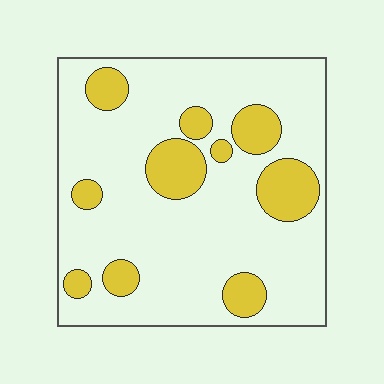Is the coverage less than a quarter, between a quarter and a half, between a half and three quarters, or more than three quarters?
Less than a quarter.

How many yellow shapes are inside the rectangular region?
10.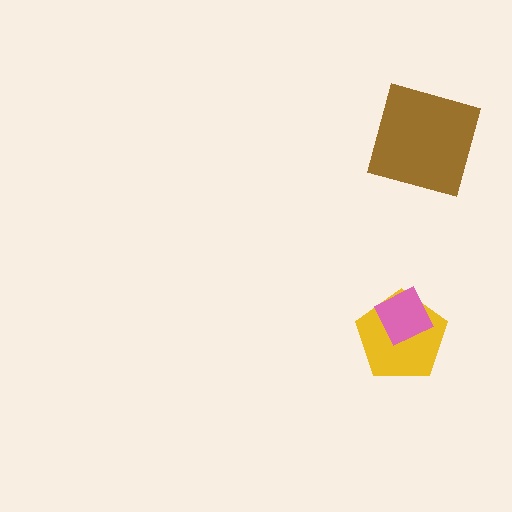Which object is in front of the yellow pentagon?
The pink diamond is in front of the yellow pentagon.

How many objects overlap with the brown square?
0 objects overlap with the brown square.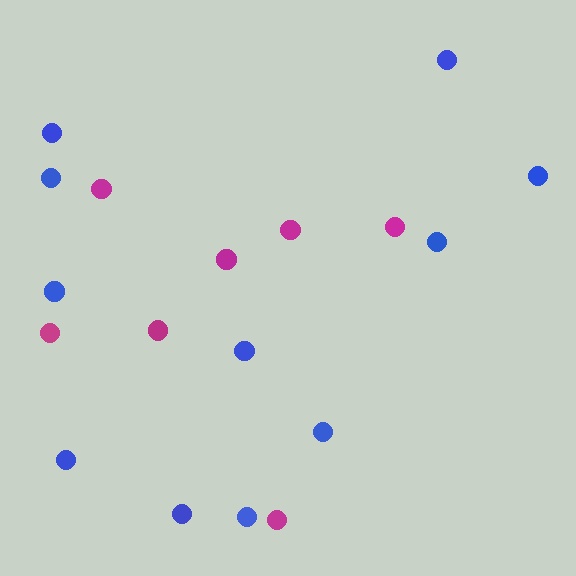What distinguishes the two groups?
There are 2 groups: one group of magenta circles (7) and one group of blue circles (11).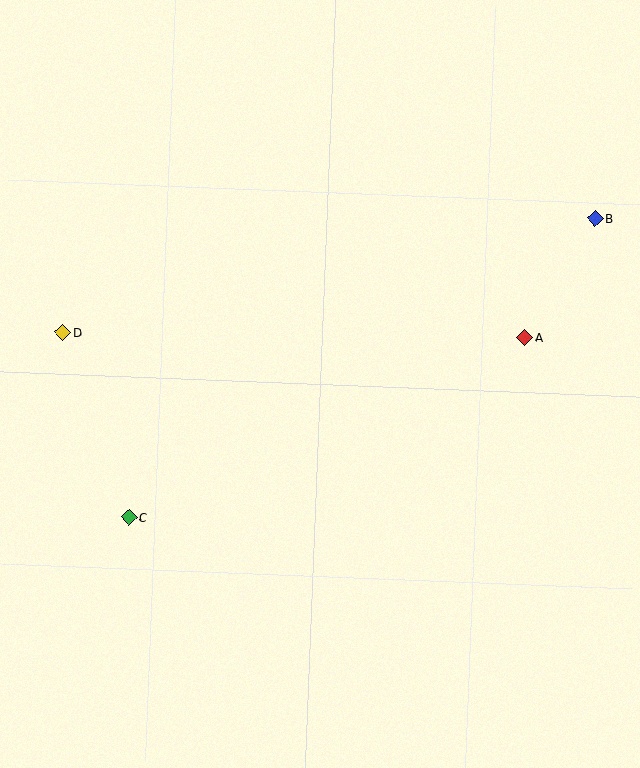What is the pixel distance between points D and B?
The distance between D and B is 544 pixels.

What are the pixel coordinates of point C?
Point C is at (129, 517).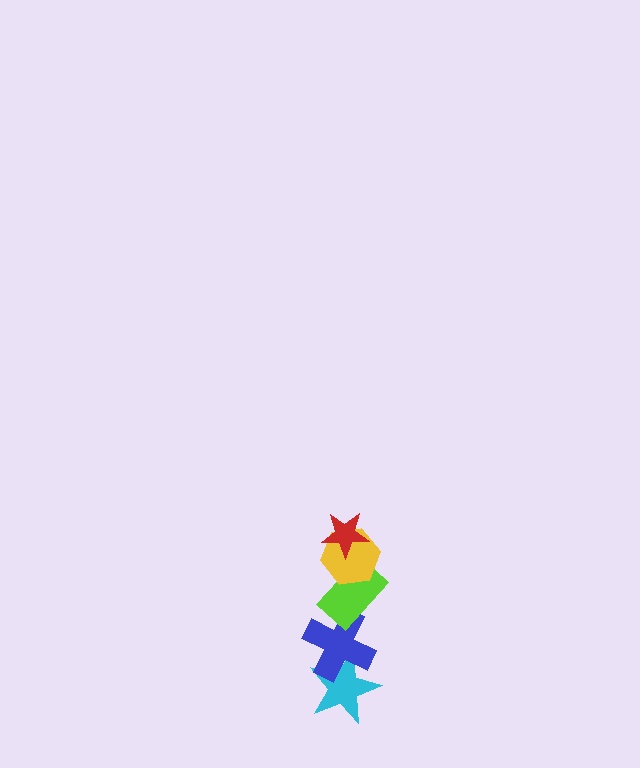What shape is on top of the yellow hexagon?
The red star is on top of the yellow hexagon.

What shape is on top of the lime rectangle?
The yellow hexagon is on top of the lime rectangle.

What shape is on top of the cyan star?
The blue cross is on top of the cyan star.